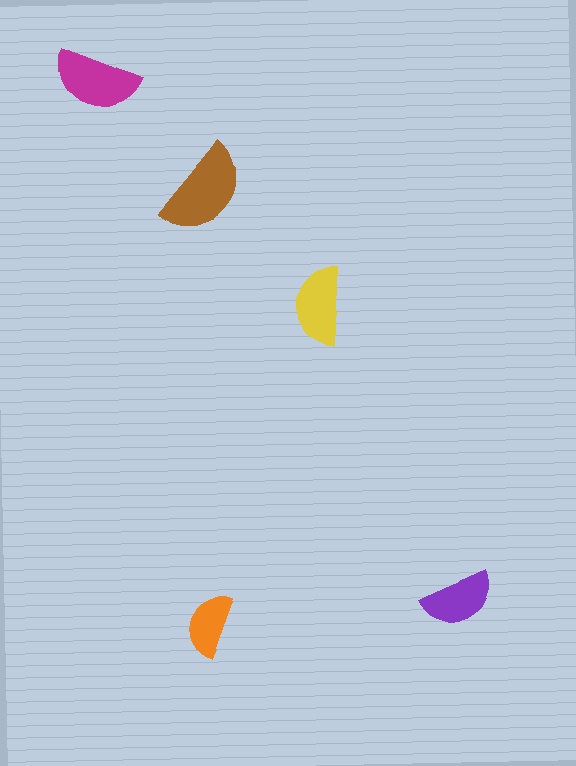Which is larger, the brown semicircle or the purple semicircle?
The brown one.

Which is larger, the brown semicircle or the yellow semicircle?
The brown one.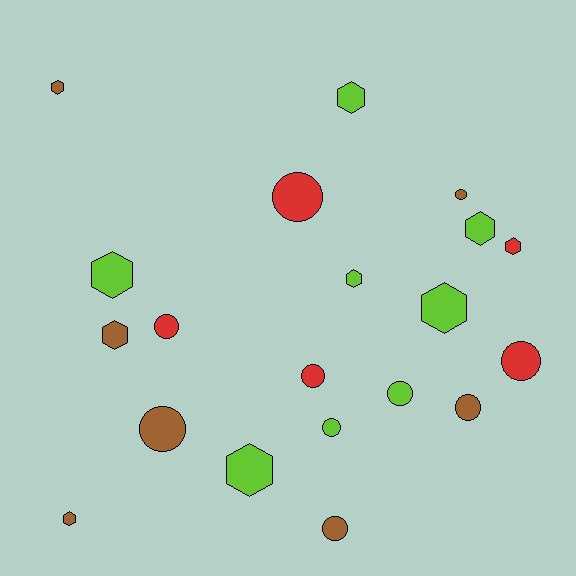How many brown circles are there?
There are 4 brown circles.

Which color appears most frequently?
Lime, with 8 objects.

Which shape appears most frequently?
Circle, with 10 objects.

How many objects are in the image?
There are 20 objects.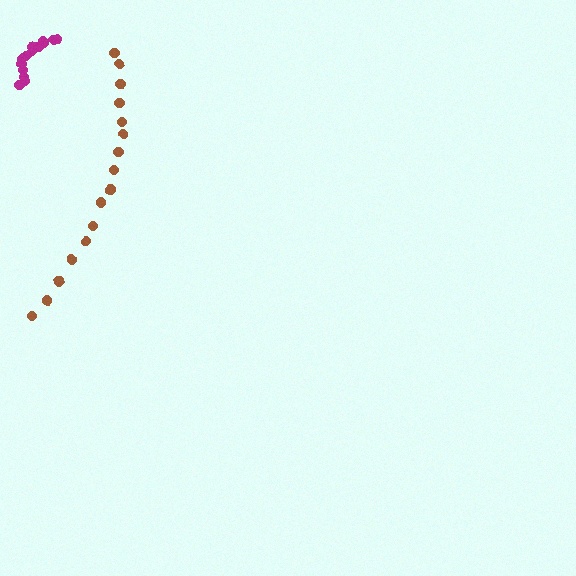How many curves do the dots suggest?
There are 2 distinct paths.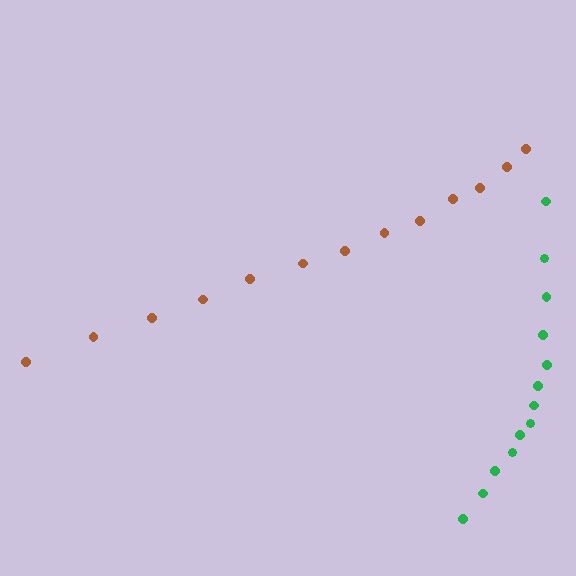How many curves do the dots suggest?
There are 2 distinct paths.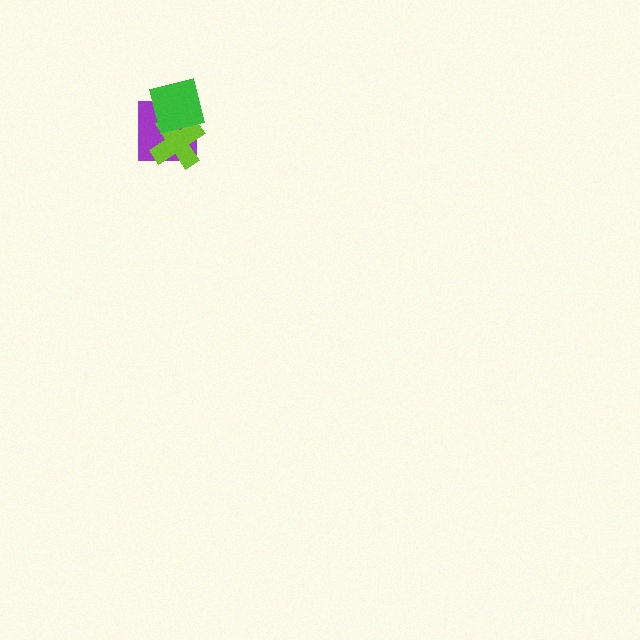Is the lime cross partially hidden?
Yes, it is partially covered by another shape.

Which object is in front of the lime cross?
The green square is in front of the lime cross.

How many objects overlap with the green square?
2 objects overlap with the green square.